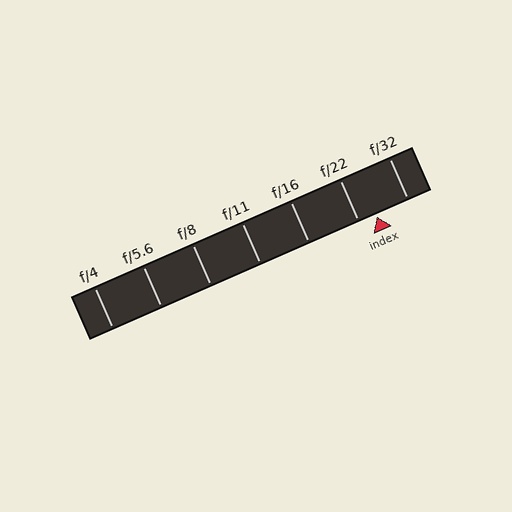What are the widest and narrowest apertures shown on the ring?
The widest aperture shown is f/4 and the narrowest is f/32.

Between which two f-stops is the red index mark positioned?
The index mark is between f/22 and f/32.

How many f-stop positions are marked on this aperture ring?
There are 7 f-stop positions marked.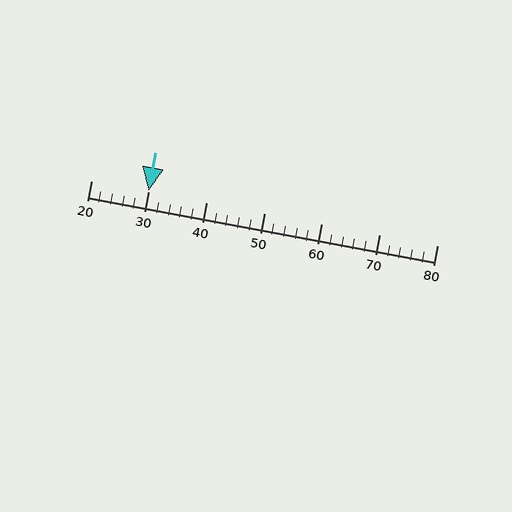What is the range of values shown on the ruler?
The ruler shows values from 20 to 80.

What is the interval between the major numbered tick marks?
The major tick marks are spaced 10 units apart.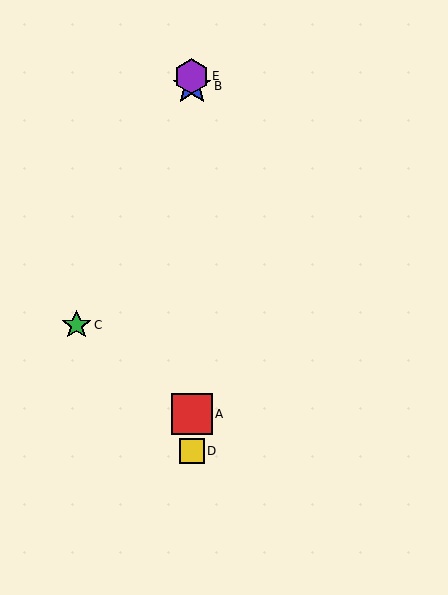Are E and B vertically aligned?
Yes, both are at x≈192.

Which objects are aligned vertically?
Objects A, B, D, E are aligned vertically.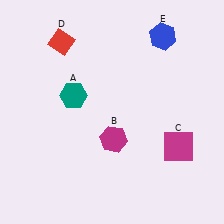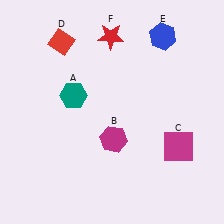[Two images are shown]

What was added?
A red star (F) was added in Image 2.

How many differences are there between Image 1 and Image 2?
There is 1 difference between the two images.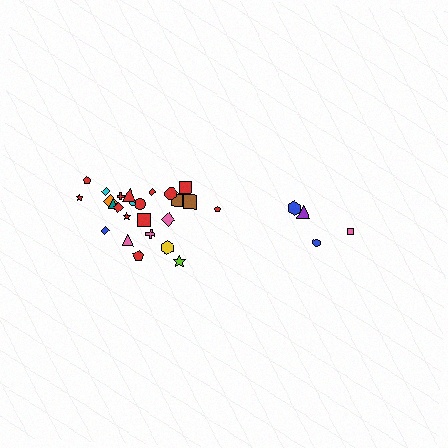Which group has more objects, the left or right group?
The left group.